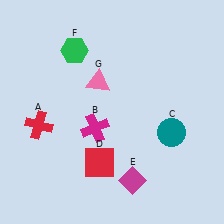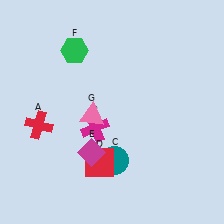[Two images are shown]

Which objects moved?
The objects that moved are: the teal circle (C), the magenta diamond (E), the pink triangle (G).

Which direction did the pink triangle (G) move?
The pink triangle (G) moved down.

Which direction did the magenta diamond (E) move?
The magenta diamond (E) moved left.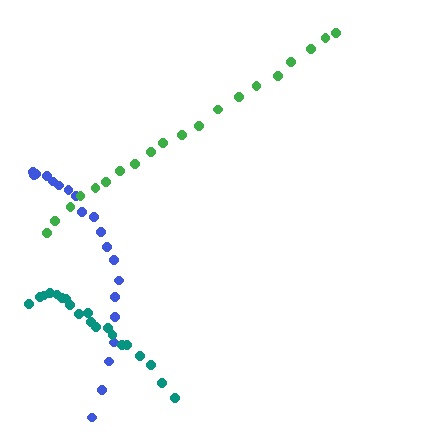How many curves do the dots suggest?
There are 3 distinct paths.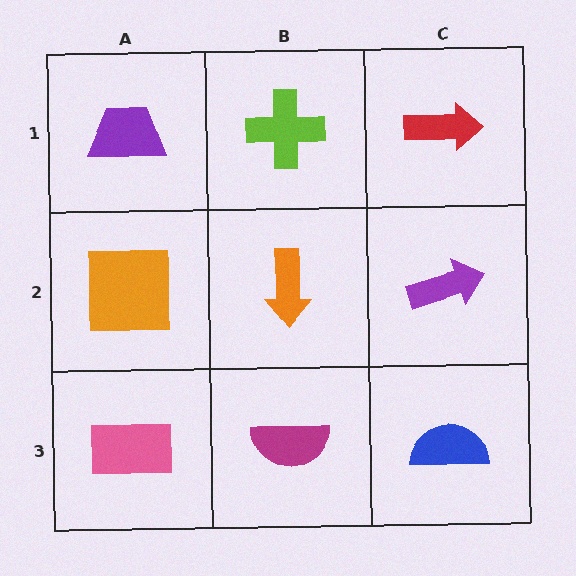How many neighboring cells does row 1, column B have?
3.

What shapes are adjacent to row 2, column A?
A purple trapezoid (row 1, column A), a pink rectangle (row 3, column A), an orange arrow (row 2, column B).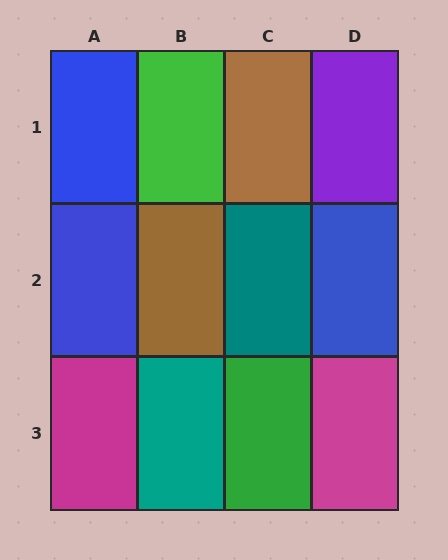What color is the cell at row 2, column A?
Blue.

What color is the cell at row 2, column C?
Teal.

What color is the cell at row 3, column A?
Magenta.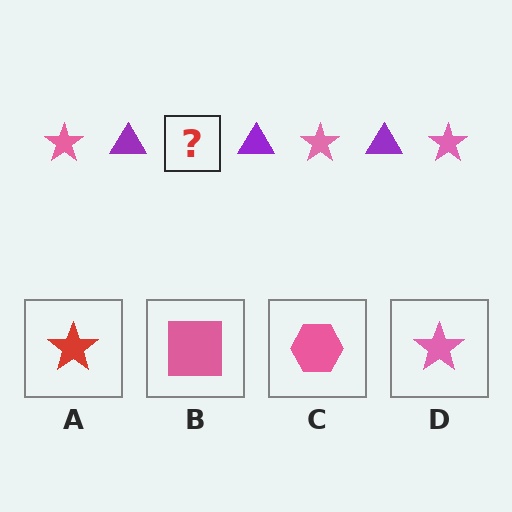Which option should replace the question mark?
Option D.